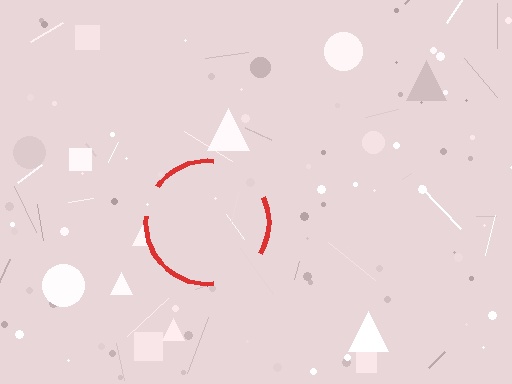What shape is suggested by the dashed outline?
The dashed outline suggests a circle.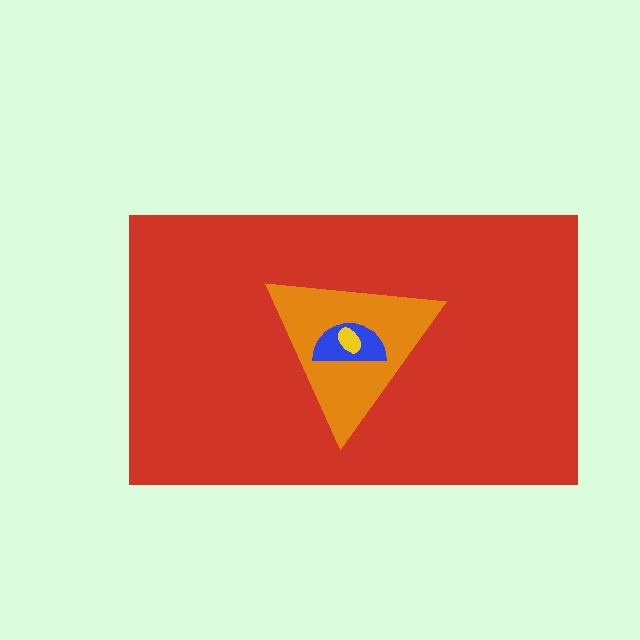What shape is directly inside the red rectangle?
The orange triangle.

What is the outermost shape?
The red rectangle.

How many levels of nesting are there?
4.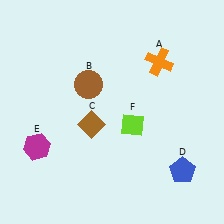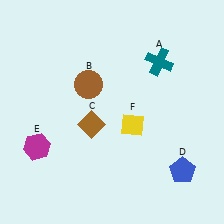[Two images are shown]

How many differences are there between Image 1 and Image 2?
There are 2 differences between the two images.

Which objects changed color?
A changed from orange to teal. F changed from lime to yellow.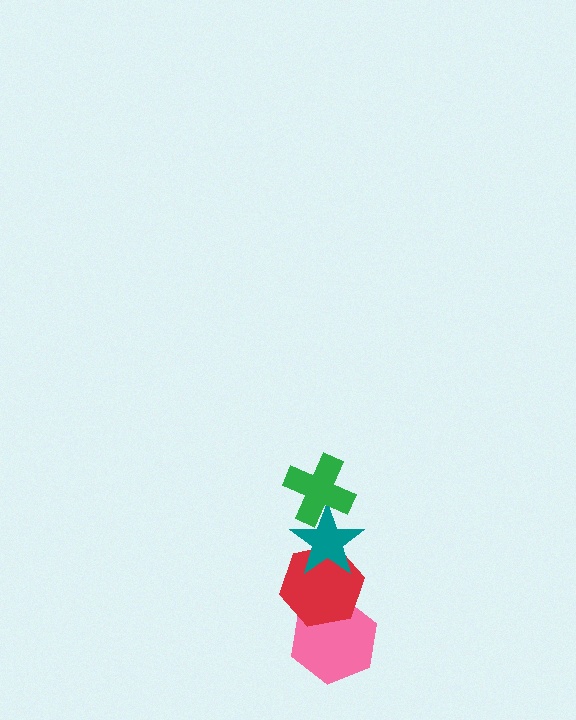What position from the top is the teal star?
The teal star is 2nd from the top.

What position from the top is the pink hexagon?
The pink hexagon is 4th from the top.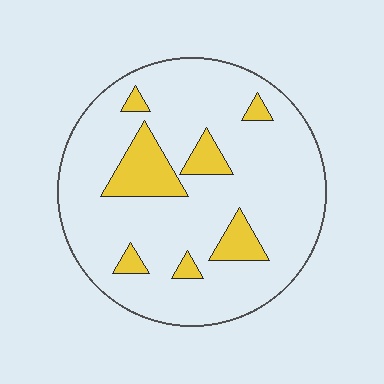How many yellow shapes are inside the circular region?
7.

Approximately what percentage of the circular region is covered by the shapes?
Approximately 15%.